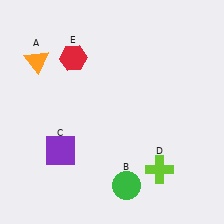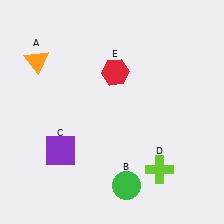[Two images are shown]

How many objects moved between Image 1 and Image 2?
1 object moved between the two images.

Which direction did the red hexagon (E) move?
The red hexagon (E) moved right.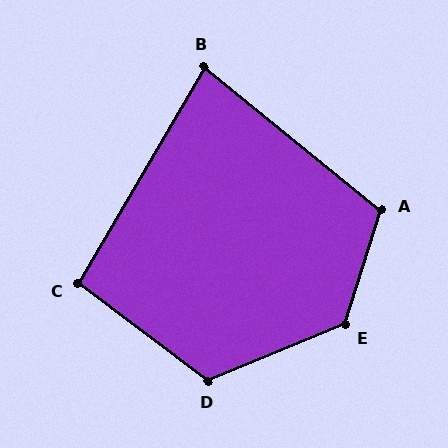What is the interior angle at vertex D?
Approximately 121 degrees (obtuse).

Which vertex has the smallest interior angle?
B, at approximately 82 degrees.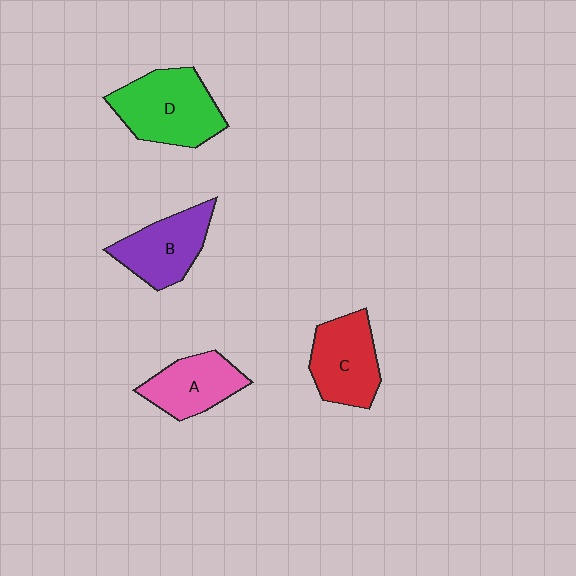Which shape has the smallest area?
Shape A (pink).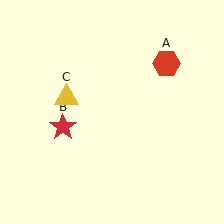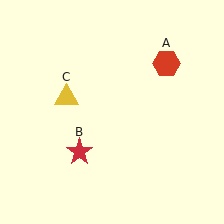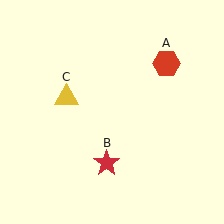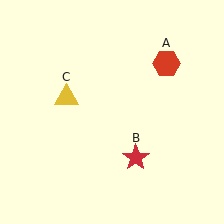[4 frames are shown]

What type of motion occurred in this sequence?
The red star (object B) rotated counterclockwise around the center of the scene.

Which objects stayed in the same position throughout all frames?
Red hexagon (object A) and yellow triangle (object C) remained stationary.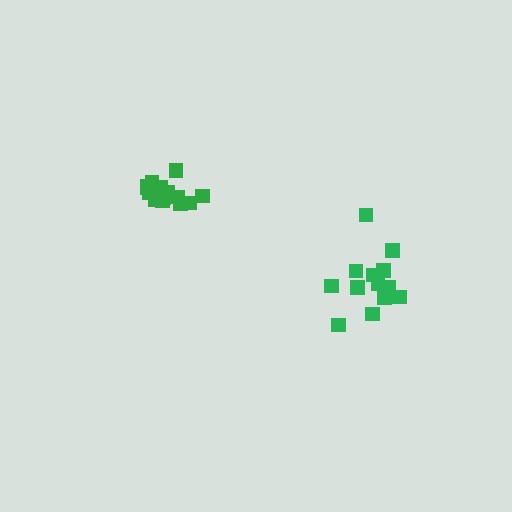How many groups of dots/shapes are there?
There are 2 groups.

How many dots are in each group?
Group 1: 13 dots, Group 2: 16 dots (29 total).